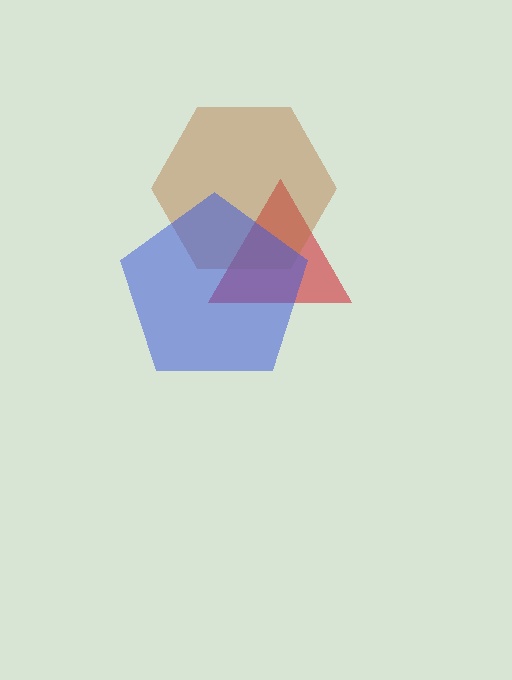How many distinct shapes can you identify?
There are 3 distinct shapes: a red triangle, a brown hexagon, a blue pentagon.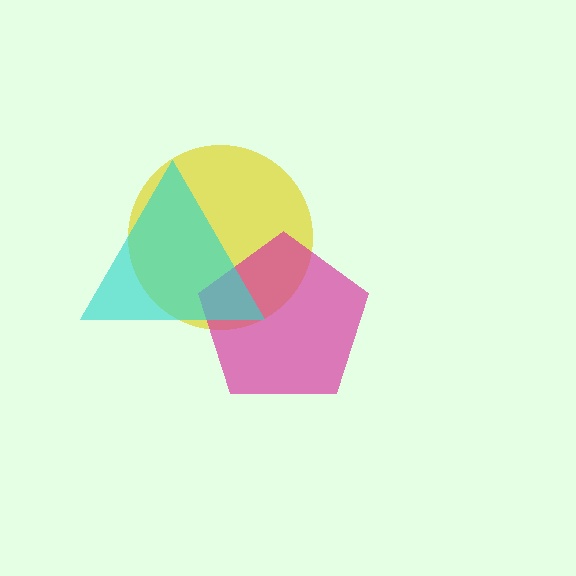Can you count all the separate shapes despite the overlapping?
Yes, there are 3 separate shapes.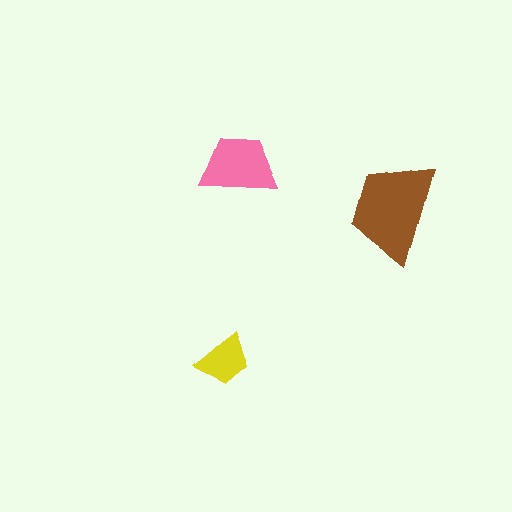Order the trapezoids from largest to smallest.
the brown one, the pink one, the yellow one.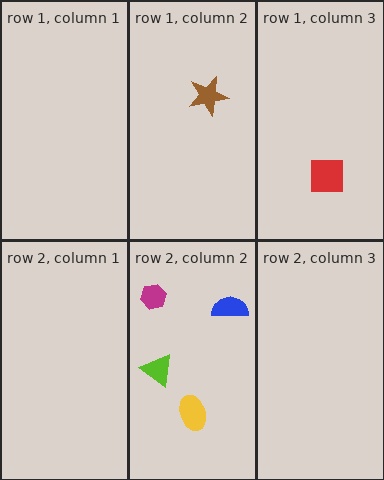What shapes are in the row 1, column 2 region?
The brown star.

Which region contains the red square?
The row 1, column 3 region.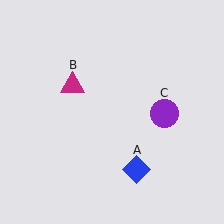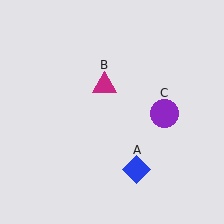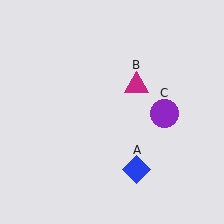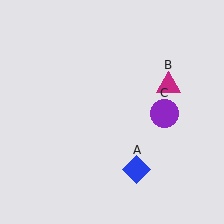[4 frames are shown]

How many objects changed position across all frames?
1 object changed position: magenta triangle (object B).